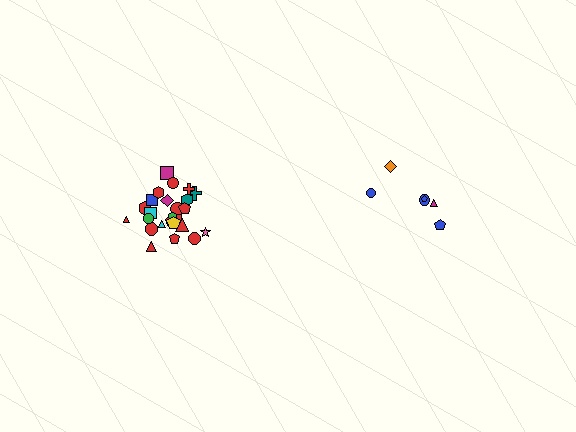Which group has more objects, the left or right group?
The left group.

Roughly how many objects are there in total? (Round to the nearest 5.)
Roughly 30 objects in total.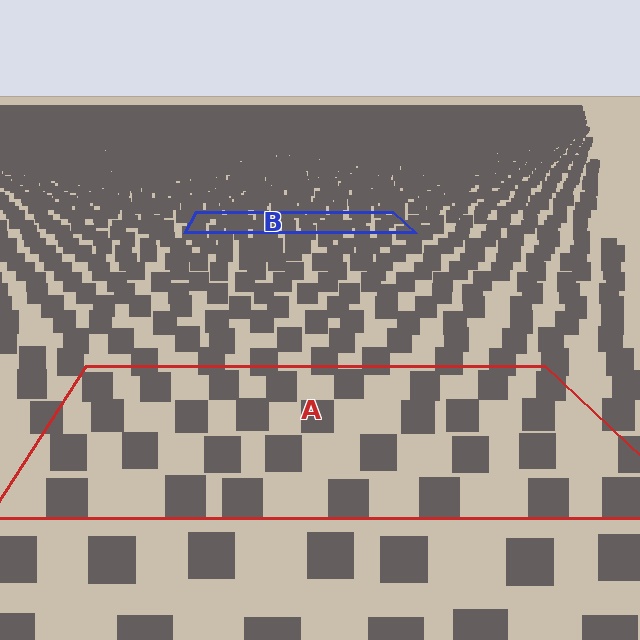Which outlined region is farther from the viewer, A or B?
Region B is farther from the viewer — the texture elements inside it appear smaller and more densely packed.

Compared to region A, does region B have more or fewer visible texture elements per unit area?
Region B has more texture elements per unit area — they are packed more densely because it is farther away.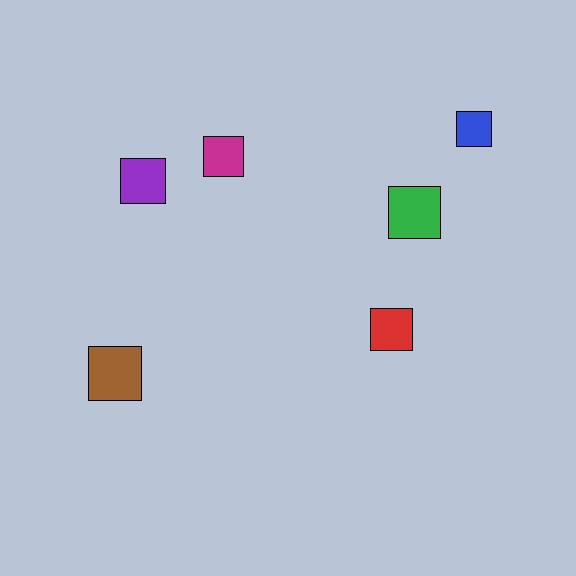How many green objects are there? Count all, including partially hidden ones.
There is 1 green object.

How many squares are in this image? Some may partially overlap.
There are 6 squares.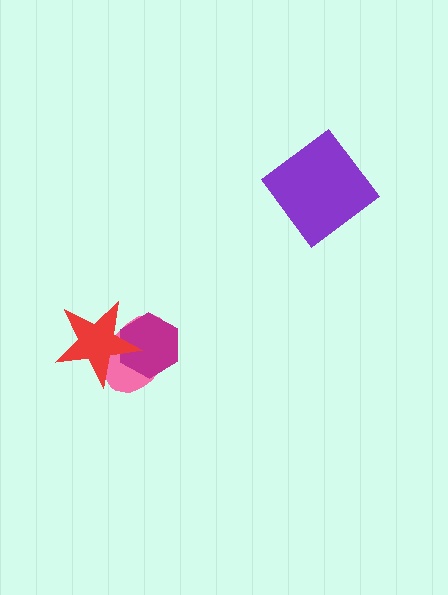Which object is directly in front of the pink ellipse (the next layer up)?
The magenta hexagon is directly in front of the pink ellipse.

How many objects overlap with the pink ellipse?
2 objects overlap with the pink ellipse.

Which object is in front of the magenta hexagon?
The red star is in front of the magenta hexagon.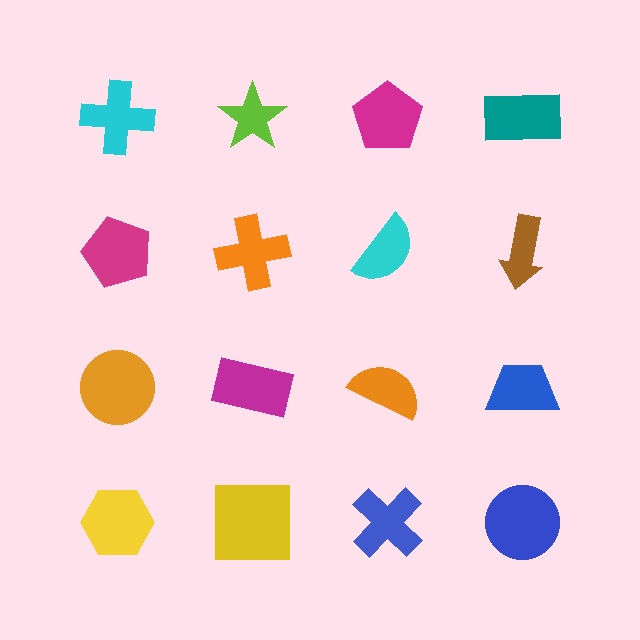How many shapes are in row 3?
4 shapes.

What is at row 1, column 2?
A lime star.